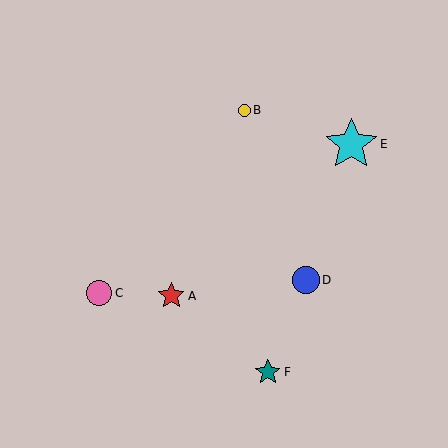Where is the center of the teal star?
The center of the teal star is at (268, 372).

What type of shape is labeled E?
Shape E is a cyan star.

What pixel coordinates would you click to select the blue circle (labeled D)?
Click at (306, 280) to select the blue circle D.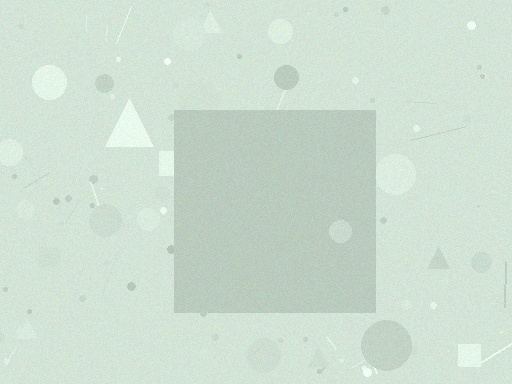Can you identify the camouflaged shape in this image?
The camouflaged shape is a square.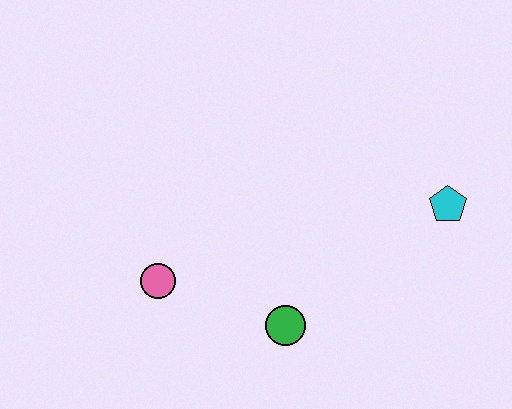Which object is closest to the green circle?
The pink circle is closest to the green circle.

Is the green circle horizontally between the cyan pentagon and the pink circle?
Yes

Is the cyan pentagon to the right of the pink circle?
Yes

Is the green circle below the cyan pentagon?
Yes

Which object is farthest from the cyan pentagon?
The pink circle is farthest from the cyan pentagon.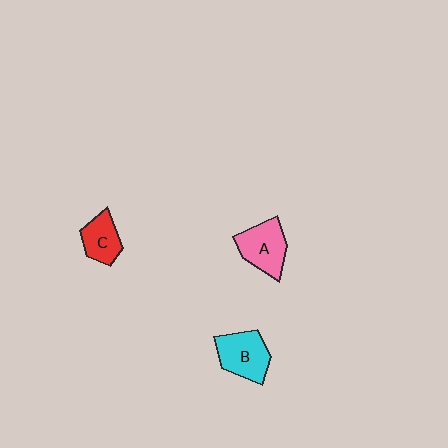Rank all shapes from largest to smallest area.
From largest to smallest: B (cyan), A (pink), C (red).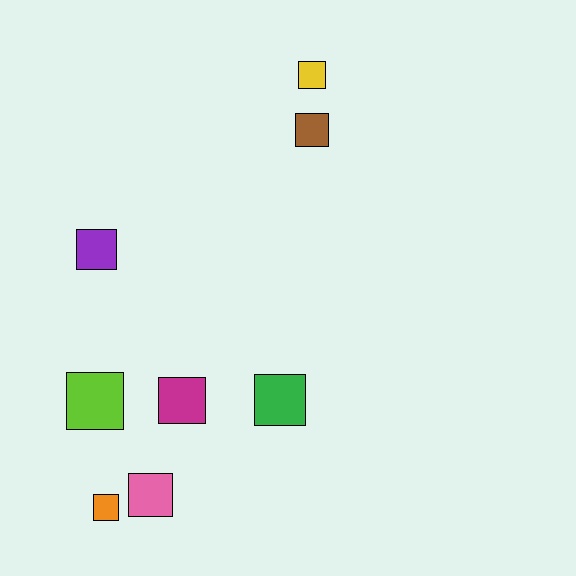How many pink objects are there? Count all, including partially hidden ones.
There is 1 pink object.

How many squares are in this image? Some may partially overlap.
There are 8 squares.